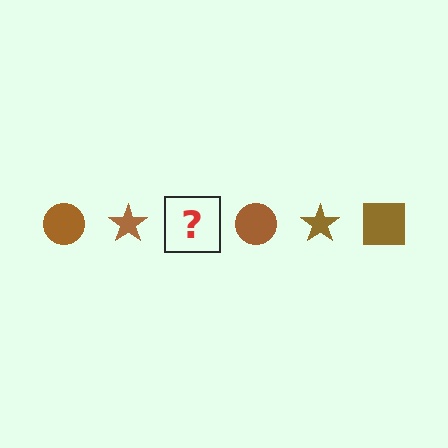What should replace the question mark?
The question mark should be replaced with a brown square.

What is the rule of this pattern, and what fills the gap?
The rule is that the pattern cycles through circle, star, square shapes in brown. The gap should be filled with a brown square.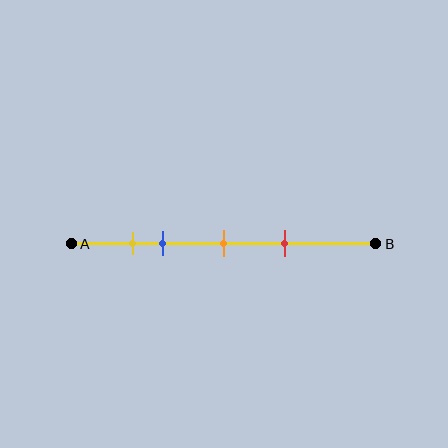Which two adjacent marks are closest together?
The yellow and blue marks are the closest adjacent pair.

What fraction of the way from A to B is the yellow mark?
The yellow mark is approximately 20% (0.2) of the way from A to B.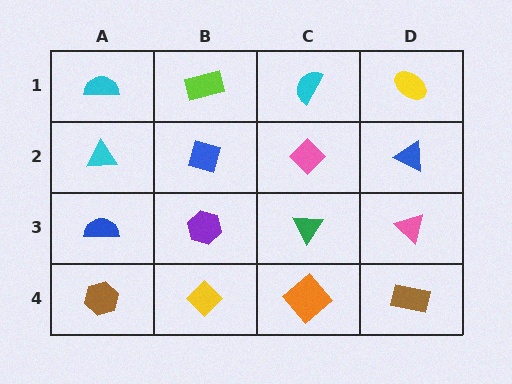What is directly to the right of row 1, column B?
A cyan semicircle.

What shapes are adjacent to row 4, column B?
A purple hexagon (row 3, column B), a brown hexagon (row 4, column A), an orange diamond (row 4, column C).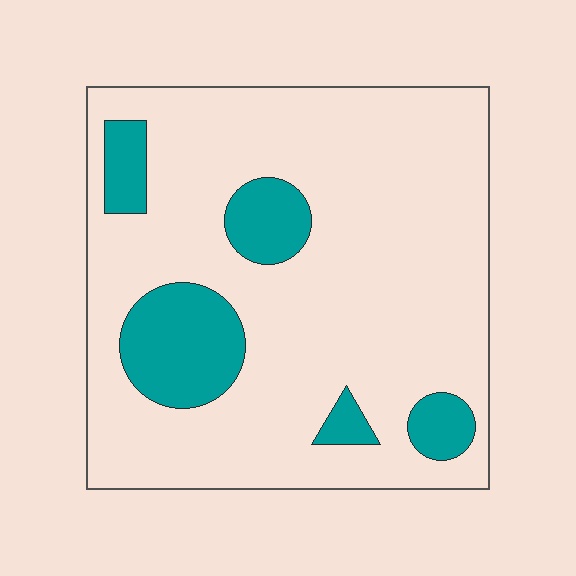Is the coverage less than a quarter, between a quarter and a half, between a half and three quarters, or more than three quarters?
Less than a quarter.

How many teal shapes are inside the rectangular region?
5.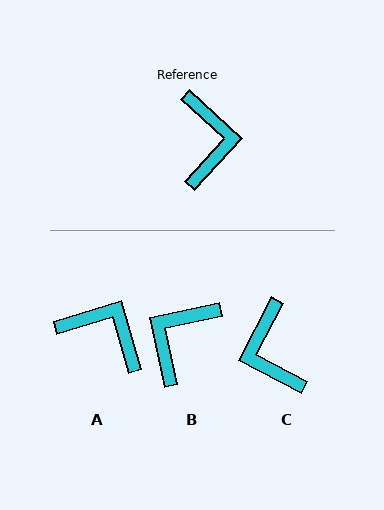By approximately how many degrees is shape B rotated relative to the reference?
Approximately 145 degrees counter-clockwise.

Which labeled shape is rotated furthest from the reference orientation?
C, about 165 degrees away.